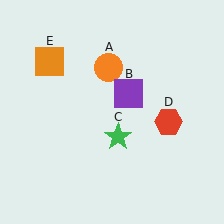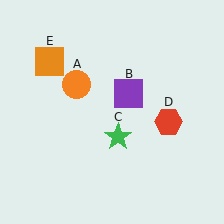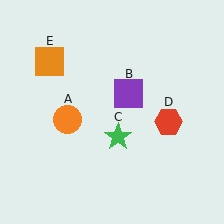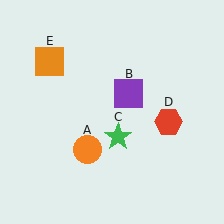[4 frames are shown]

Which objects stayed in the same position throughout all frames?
Purple square (object B) and green star (object C) and red hexagon (object D) and orange square (object E) remained stationary.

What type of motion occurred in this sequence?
The orange circle (object A) rotated counterclockwise around the center of the scene.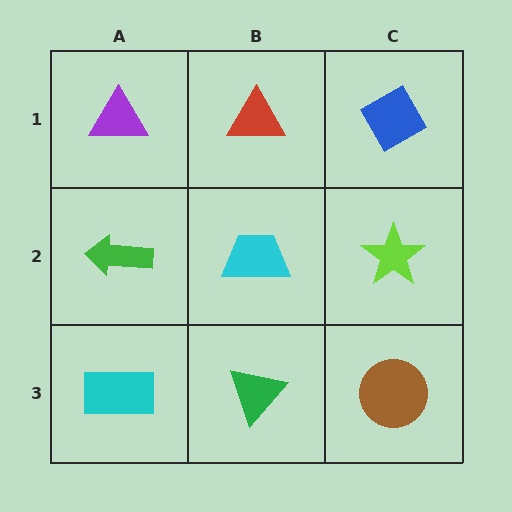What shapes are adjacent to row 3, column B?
A cyan trapezoid (row 2, column B), a cyan rectangle (row 3, column A), a brown circle (row 3, column C).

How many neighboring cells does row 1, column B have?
3.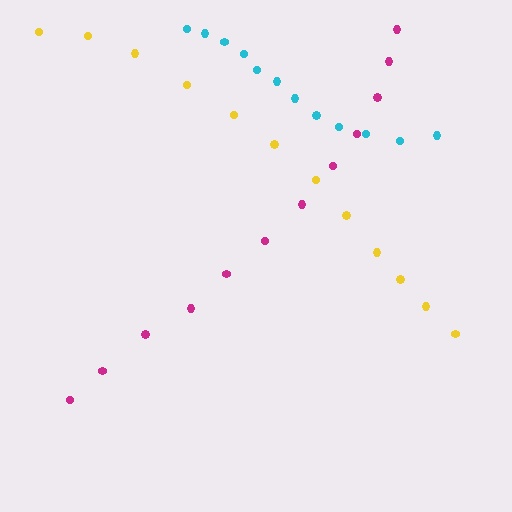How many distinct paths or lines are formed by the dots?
There are 3 distinct paths.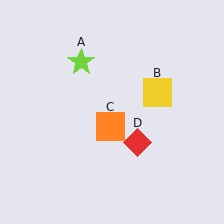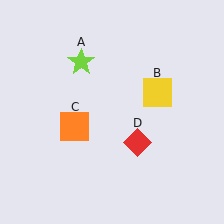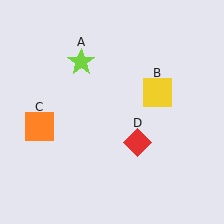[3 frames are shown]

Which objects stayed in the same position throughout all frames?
Lime star (object A) and yellow square (object B) and red diamond (object D) remained stationary.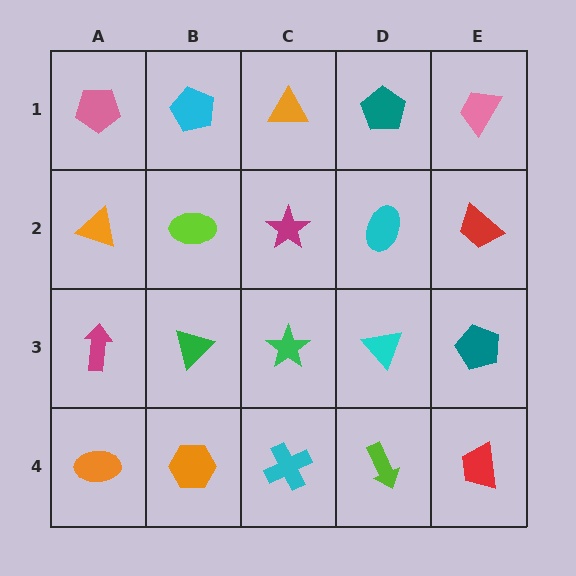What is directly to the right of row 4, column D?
A red trapezoid.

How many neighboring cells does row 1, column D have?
3.